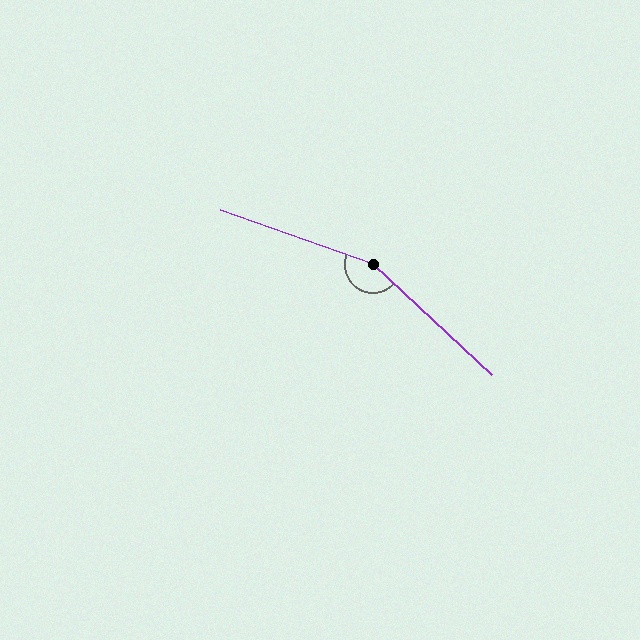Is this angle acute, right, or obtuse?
It is obtuse.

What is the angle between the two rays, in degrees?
Approximately 157 degrees.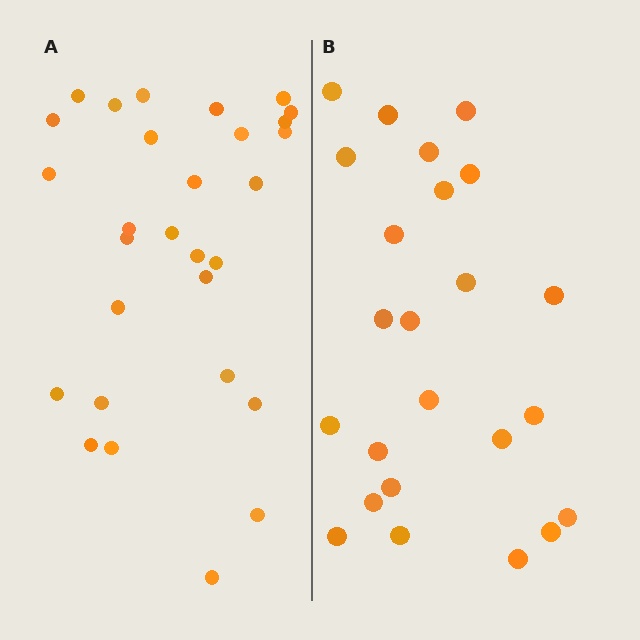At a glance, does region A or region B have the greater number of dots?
Region A (the left region) has more dots.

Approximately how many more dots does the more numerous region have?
Region A has about 5 more dots than region B.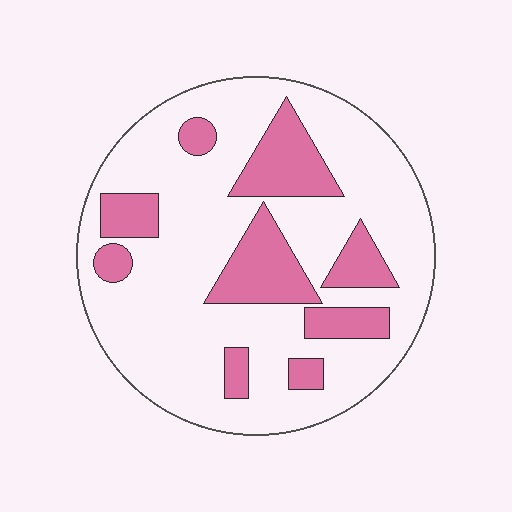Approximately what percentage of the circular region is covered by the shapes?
Approximately 25%.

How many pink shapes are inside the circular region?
9.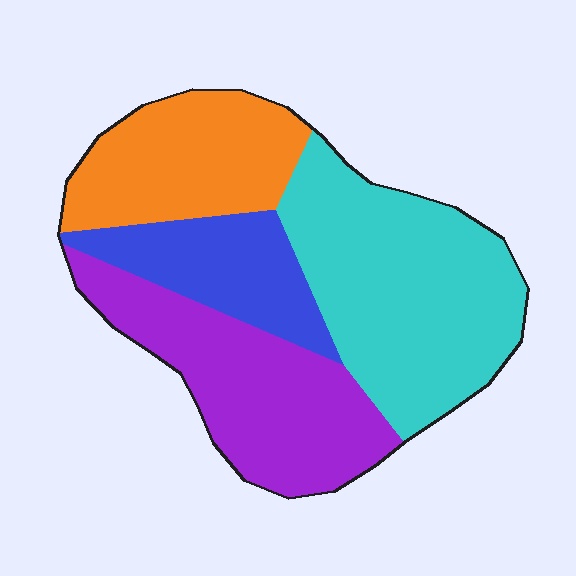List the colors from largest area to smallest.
From largest to smallest: cyan, purple, orange, blue.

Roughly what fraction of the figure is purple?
Purple covers about 25% of the figure.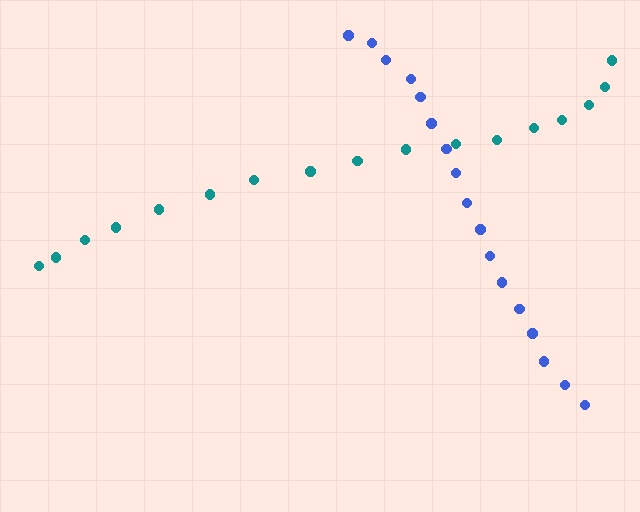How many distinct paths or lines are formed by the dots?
There are 2 distinct paths.